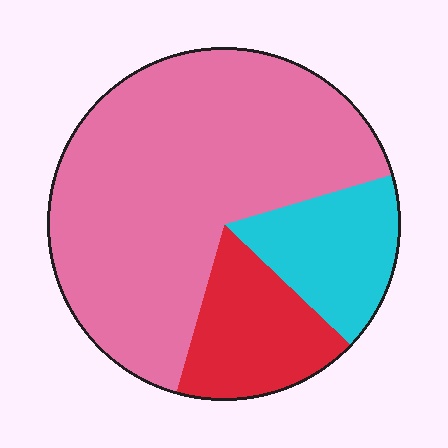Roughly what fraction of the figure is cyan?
Cyan takes up about one sixth (1/6) of the figure.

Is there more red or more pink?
Pink.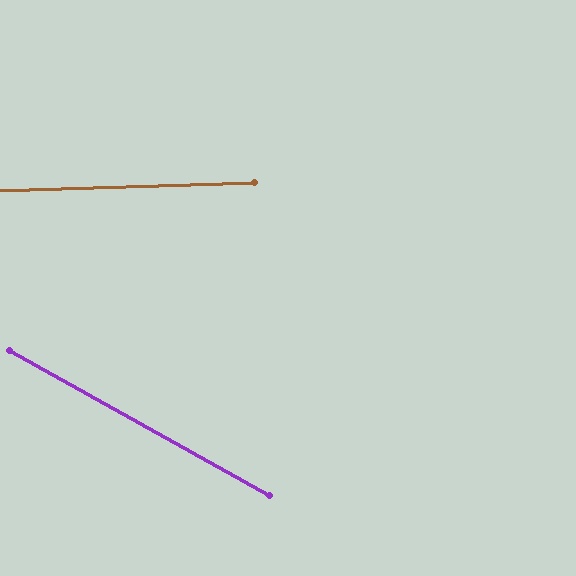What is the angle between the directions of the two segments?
Approximately 31 degrees.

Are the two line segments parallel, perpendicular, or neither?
Neither parallel nor perpendicular — they differ by about 31°.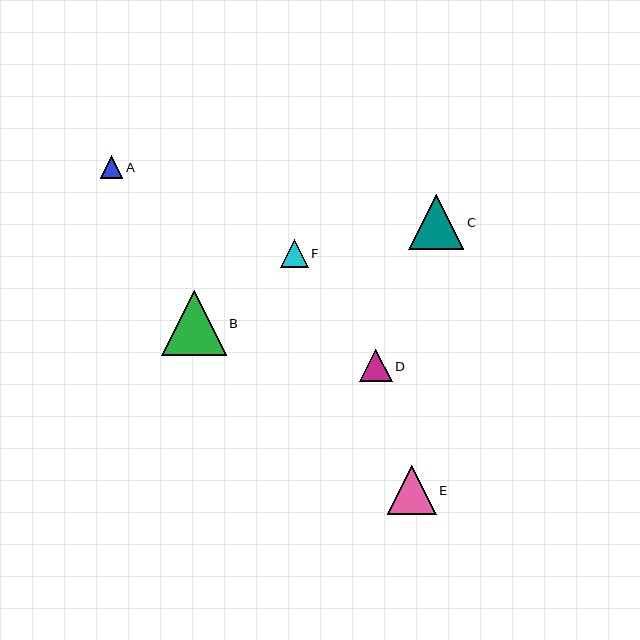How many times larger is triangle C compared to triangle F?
Triangle C is approximately 2.0 times the size of triangle F.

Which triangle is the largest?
Triangle B is the largest with a size of approximately 65 pixels.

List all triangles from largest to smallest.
From largest to smallest: B, C, E, D, F, A.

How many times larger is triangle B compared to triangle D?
Triangle B is approximately 2.0 times the size of triangle D.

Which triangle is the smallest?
Triangle A is the smallest with a size of approximately 22 pixels.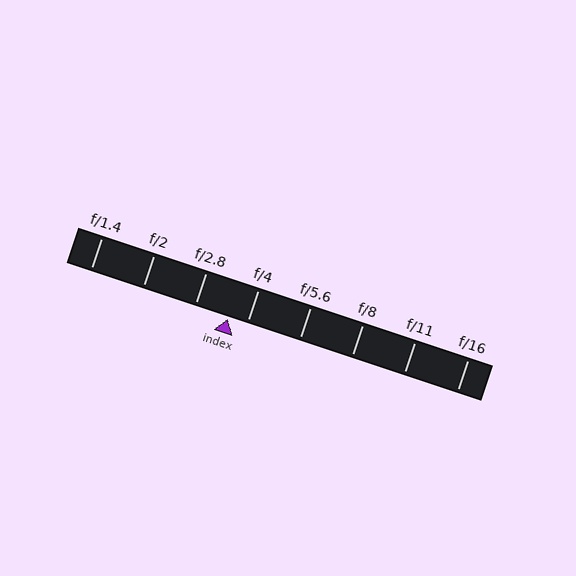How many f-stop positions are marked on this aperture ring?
There are 8 f-stop positions marked.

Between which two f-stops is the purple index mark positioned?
The index mark is between f/2.8 and f/4.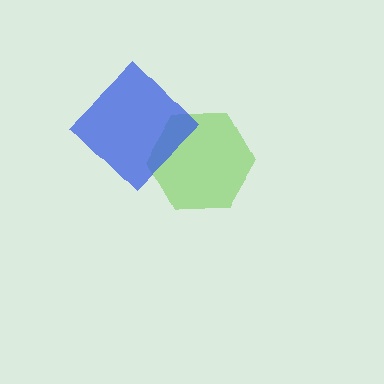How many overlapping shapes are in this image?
There are 2 overlapping shapes in the image.